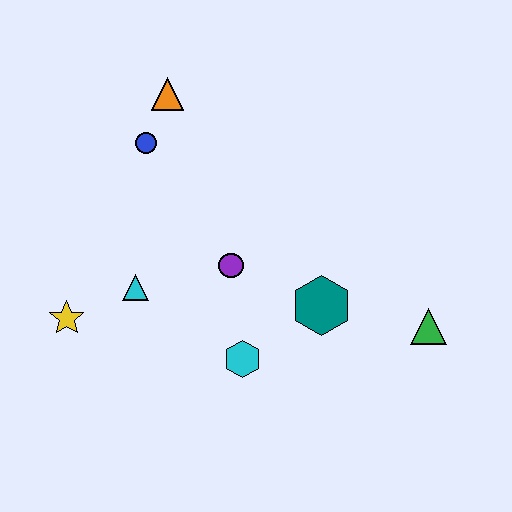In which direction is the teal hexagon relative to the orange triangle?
The teal hexagon is below the orange triangle.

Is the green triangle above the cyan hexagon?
Yes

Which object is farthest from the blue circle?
The green triangle is farthest from the blue circle.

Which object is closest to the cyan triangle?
The yellow star is closest to the cyan triangle.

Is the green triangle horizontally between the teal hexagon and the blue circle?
No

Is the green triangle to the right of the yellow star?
Yes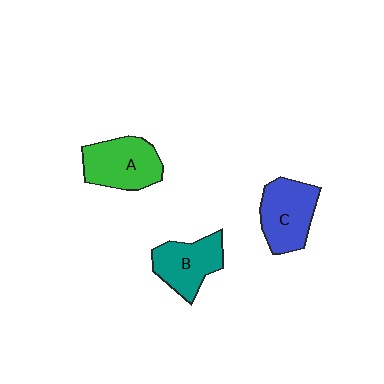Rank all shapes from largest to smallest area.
From largest to smallest: A (green), C (blue), B (teal).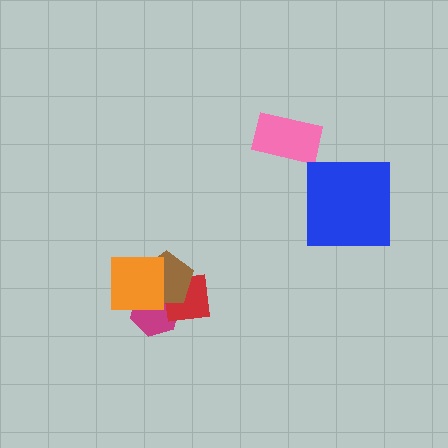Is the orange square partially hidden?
No, no other shape covers it.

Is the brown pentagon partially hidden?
Yes, it is partially covered by another shape.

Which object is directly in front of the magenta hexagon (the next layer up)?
The red square is directly in front of the magenta hexagon.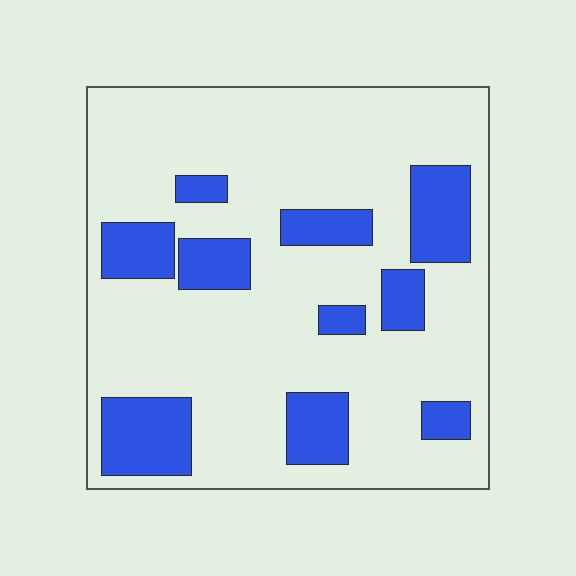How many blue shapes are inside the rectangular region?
10.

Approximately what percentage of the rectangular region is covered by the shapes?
Approximately 25%.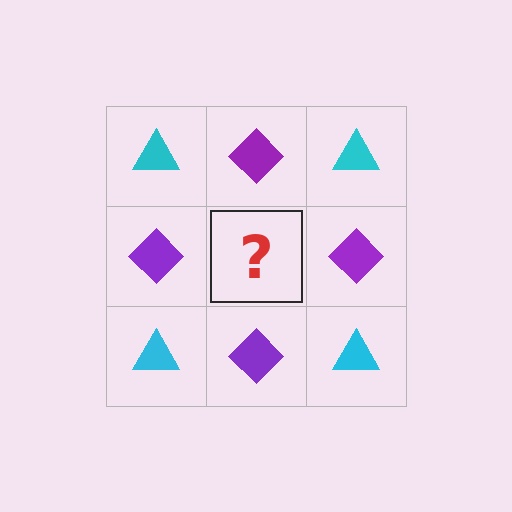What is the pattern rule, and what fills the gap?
The rule is that it alternates cyan triangle and purple diamond in a checkerboard pattern. The gap should be filled with a cyan triangle.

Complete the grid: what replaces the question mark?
The question mark should be replaced with a cyan triangle.